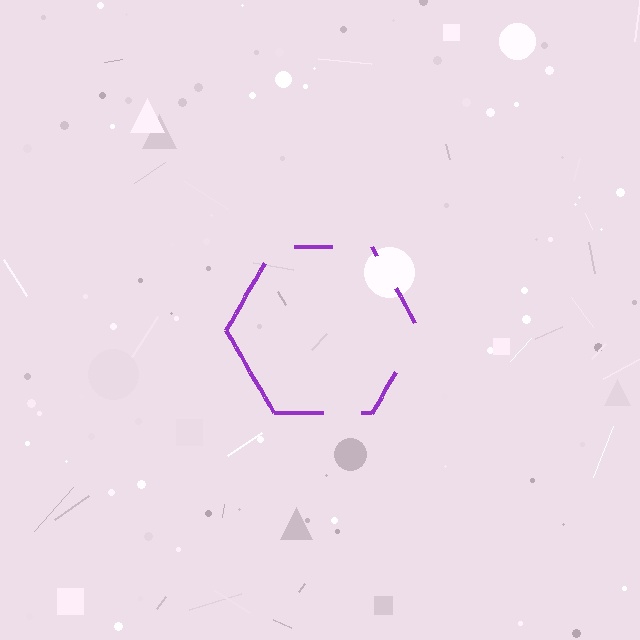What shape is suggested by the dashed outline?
The dashed outline suggests a hexagon.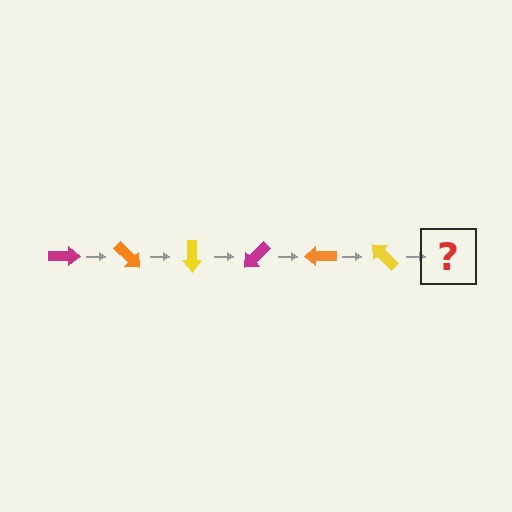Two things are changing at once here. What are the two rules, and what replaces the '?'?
The two rules are that it rotates 45 degrees each step and the color cycles through magenta, orange, and yellow. The '?' should be a magenta arrow, rotated 270 degrees from the start.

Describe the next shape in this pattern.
It should be a magenta arrow, rotated 270 degrees from the start.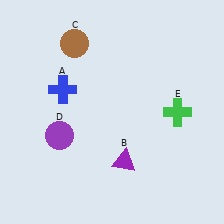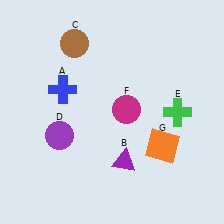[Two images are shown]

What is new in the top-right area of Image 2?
A magenta circle (F) was added in the top-right area of Image 2.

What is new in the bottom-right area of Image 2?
An orange square (G) was added in the bottom-right area of Image 2.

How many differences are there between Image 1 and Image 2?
There are 2 differences between the two images.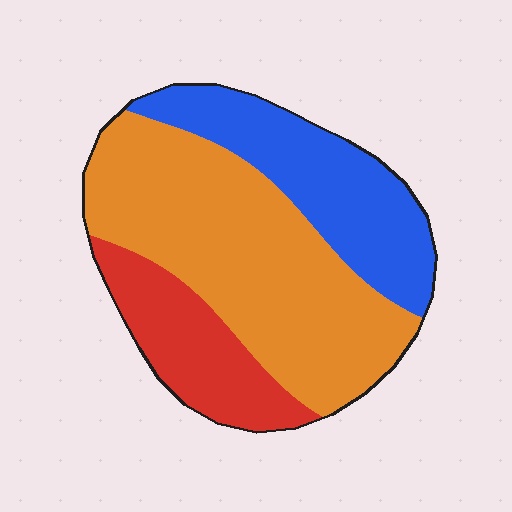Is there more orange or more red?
Orange.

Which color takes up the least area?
Red, at roughly 20%.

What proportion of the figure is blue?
Blue takes up between a sixth and a third of the figure.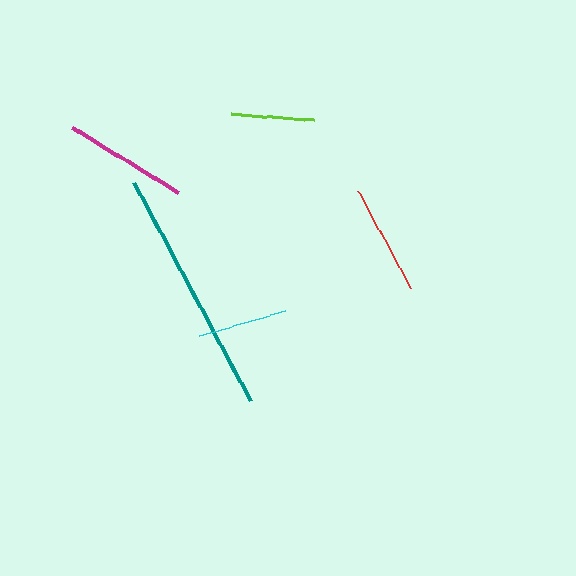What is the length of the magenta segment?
The magenta segment is approximately 125 pixels long.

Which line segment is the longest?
The teal line is the longest at approximately 248 pixels.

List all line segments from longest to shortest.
From longest to shortest: teal, magenta, red, cyan, lime.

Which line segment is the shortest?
The lime line is the shortest at approximately 83 pixels.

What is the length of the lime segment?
The lime segment is approximately 83 pixels long.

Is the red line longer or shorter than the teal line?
The teal line is longer than the red line.